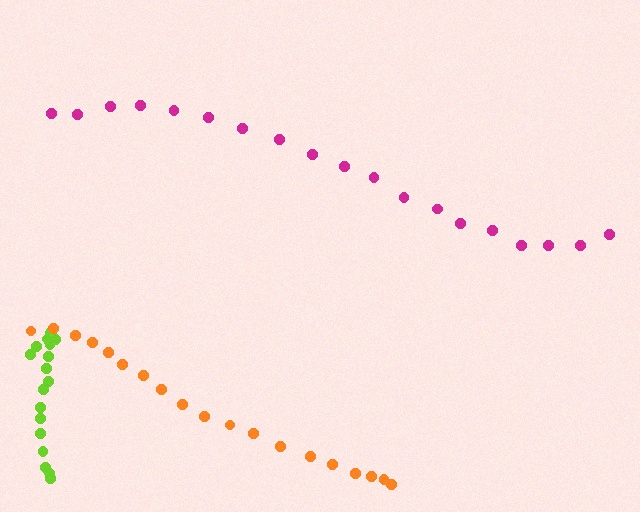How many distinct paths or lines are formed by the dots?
There are 3 distinct paths.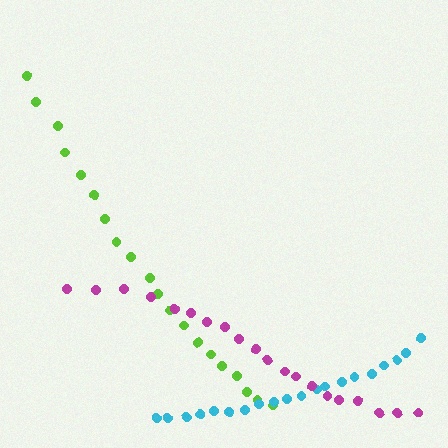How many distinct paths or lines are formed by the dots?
There are 3 distinct paths.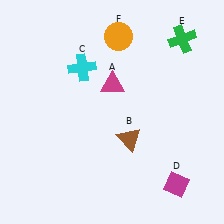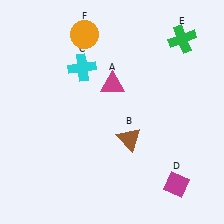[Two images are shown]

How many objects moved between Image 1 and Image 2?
1 object moved between the two images.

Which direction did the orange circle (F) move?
The orange circle (F) moved left.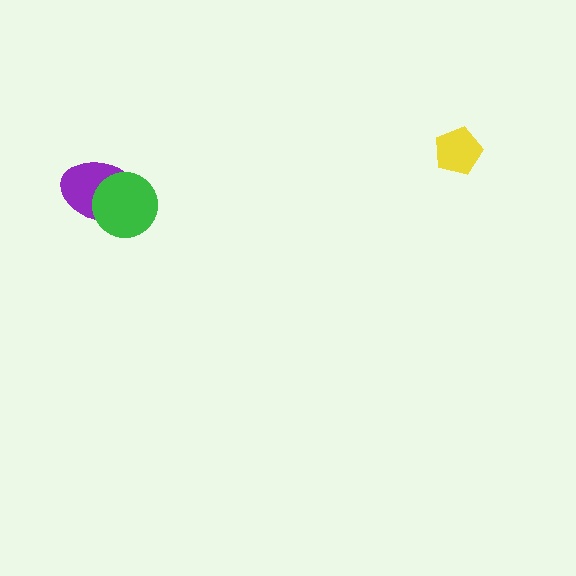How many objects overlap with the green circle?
1 object overlaps with the green circle.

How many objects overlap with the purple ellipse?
1 object overlaps with the purple ellipse.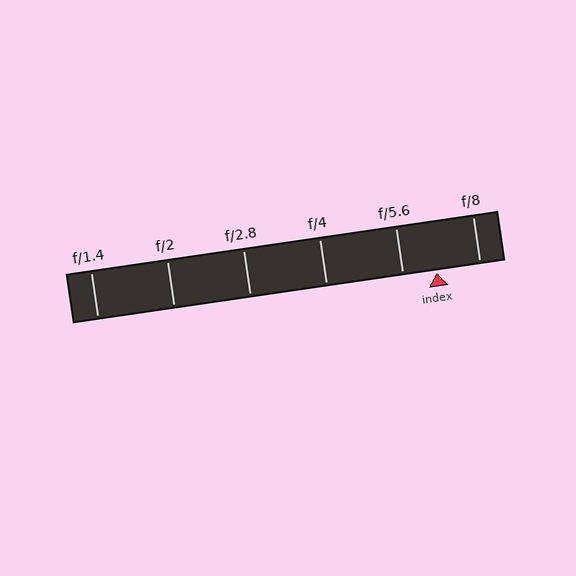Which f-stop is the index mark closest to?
The index mark is closest to f/5.6.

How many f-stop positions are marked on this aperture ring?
There are 6 f-stop positions marked.